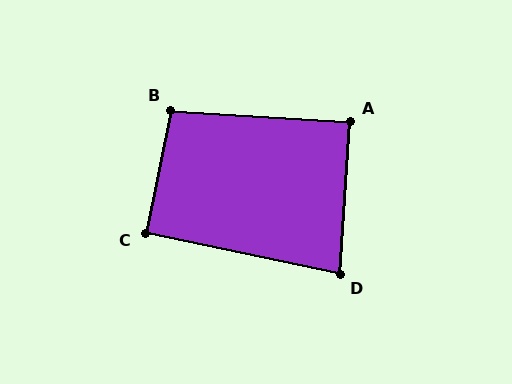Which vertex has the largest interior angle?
B, at approximately 98 degrees.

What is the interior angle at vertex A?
Approximately 90 degrees (approximately right).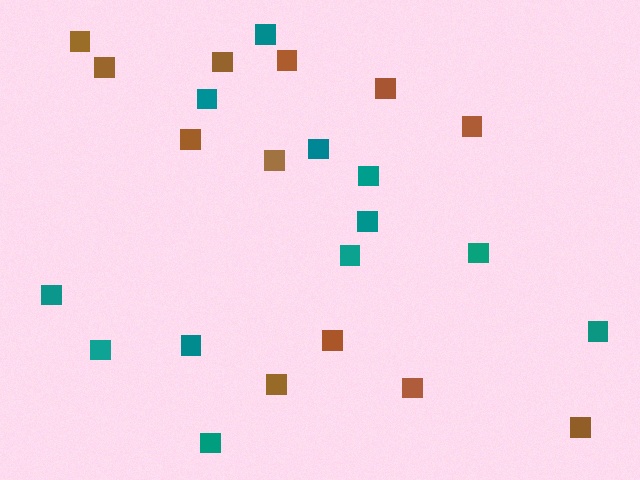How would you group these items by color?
There are 2 groups: one group of teal squares (12) and one group of brown squares (12).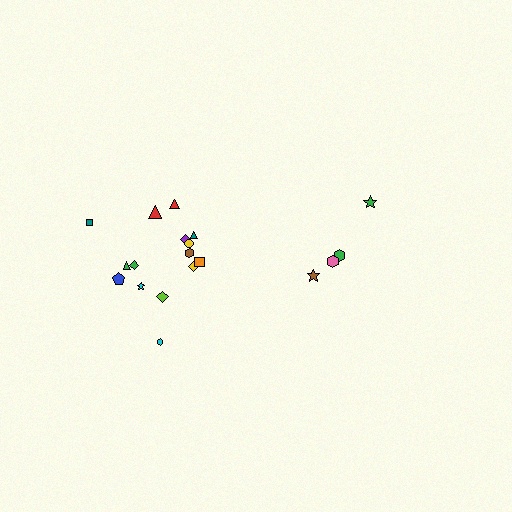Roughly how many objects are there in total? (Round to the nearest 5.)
Roughly 20 objects in total.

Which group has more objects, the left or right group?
The left group.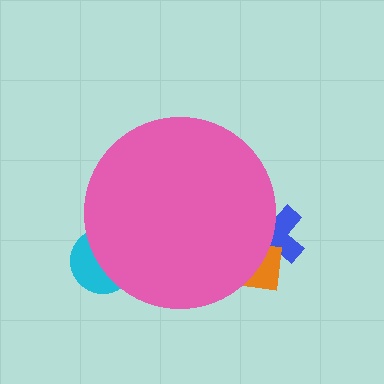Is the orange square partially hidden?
Yes, the orange square is partially hidden behind the pink circle.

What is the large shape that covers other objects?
A pink circle.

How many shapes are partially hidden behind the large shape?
3 shapes are partially hidden.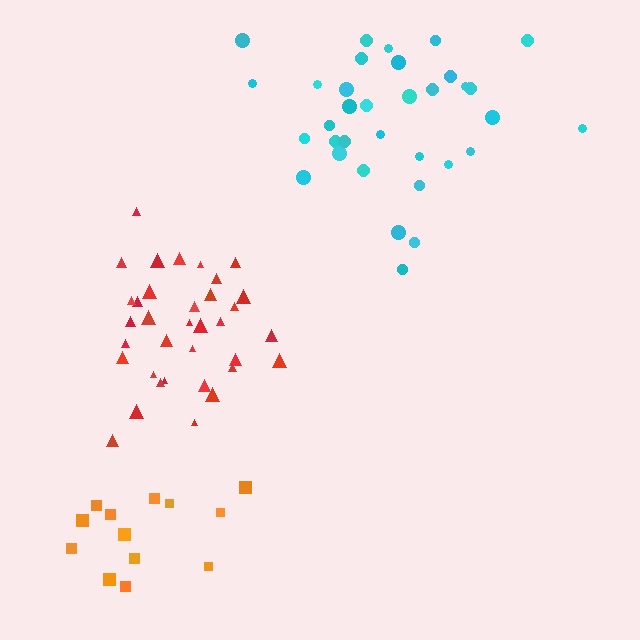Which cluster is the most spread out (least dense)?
Orange.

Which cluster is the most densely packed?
Red.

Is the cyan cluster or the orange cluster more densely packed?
Cyan.